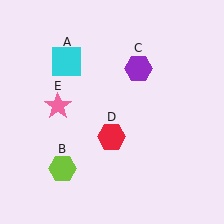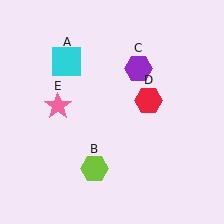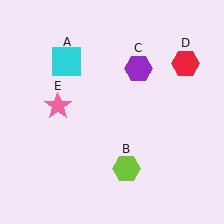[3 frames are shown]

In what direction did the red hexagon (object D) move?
The red hexagon (object D) moved up and to the right.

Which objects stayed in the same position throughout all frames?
Cyan square (object A) and purple hexagon (object C) and pink star (object E) remained stationary.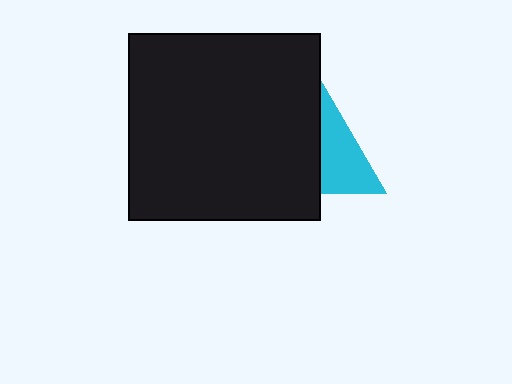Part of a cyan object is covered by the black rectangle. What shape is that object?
It is a triangle.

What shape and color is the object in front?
The object in front is a black rectangle.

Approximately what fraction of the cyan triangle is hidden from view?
Roughly 54% of the cyan triangle is hidden behind the black rectangle.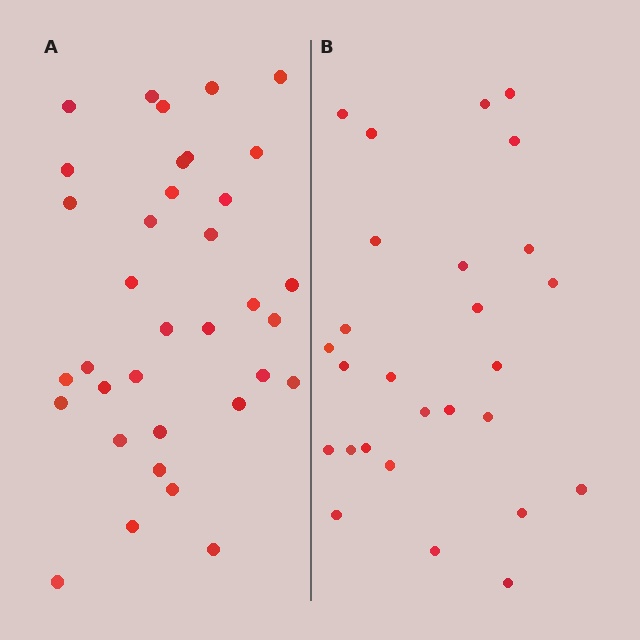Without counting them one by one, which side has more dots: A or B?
Region A (the left region) has more dots.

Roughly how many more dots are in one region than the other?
Region A has roughly 8 or so more dots than region B.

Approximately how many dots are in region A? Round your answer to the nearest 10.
About 40 dots. (The exact count is 35, which rounds to 40.)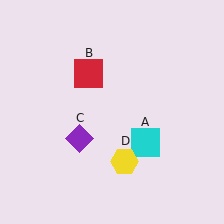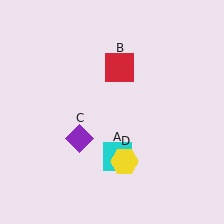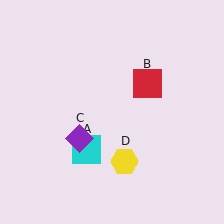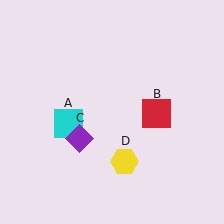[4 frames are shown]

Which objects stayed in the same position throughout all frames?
Purple diamond (object C) and yellow hexagon (object D) remained stationary.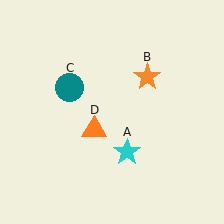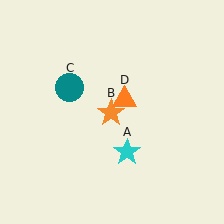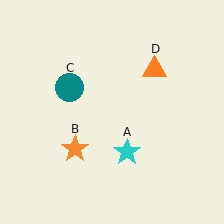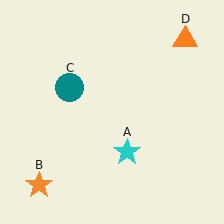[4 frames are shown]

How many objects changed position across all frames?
2 objects changed position: orange star (object B), orange triangle (object D).